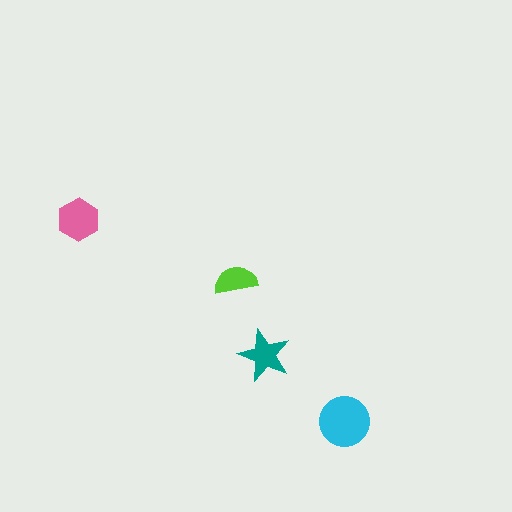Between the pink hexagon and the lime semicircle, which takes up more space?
The pink hexagon.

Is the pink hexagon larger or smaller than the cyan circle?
Smaller.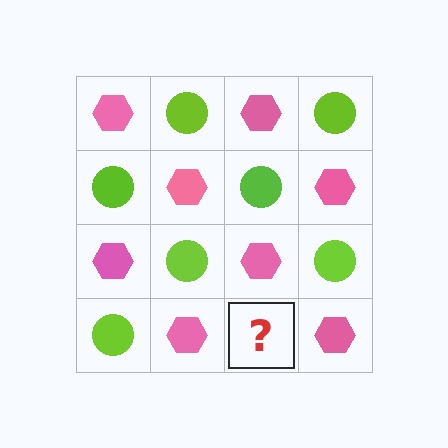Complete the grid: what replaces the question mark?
The question mark should be replaced with a lime circle.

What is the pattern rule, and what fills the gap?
The rule is that it alternates pink hexagon and lime circle in a checkerboard pattern. The gap should be filled with a lime circle.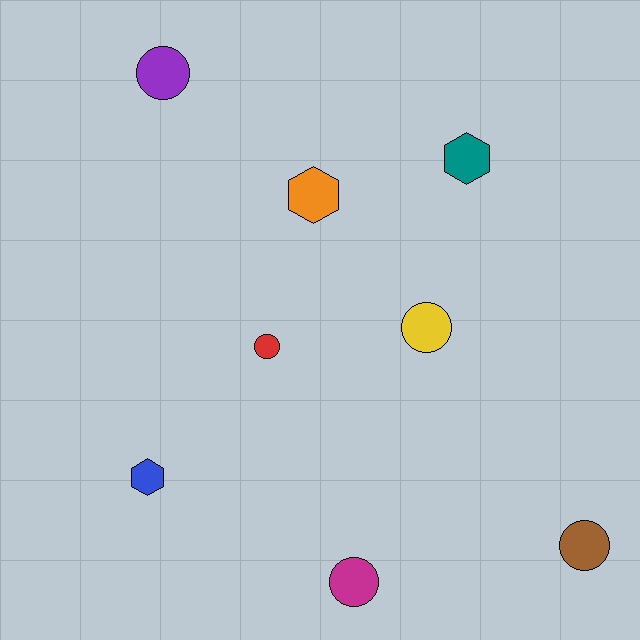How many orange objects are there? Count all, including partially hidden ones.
There is 1 orange object.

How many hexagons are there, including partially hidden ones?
There are 3 hexagons.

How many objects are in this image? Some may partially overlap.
There are 8 objects.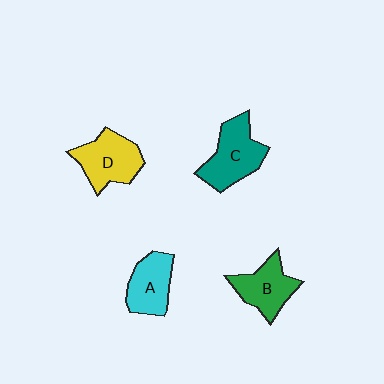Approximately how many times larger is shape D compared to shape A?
Approximately 1.2 times.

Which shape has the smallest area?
Shape A (cyan).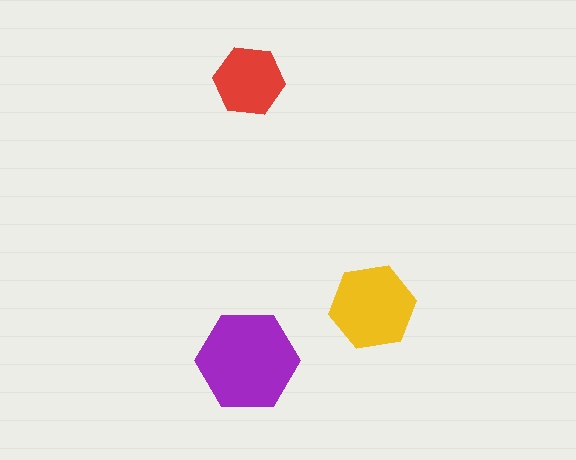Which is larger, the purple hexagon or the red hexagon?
The purple one.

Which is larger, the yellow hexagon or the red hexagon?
The yellow one.